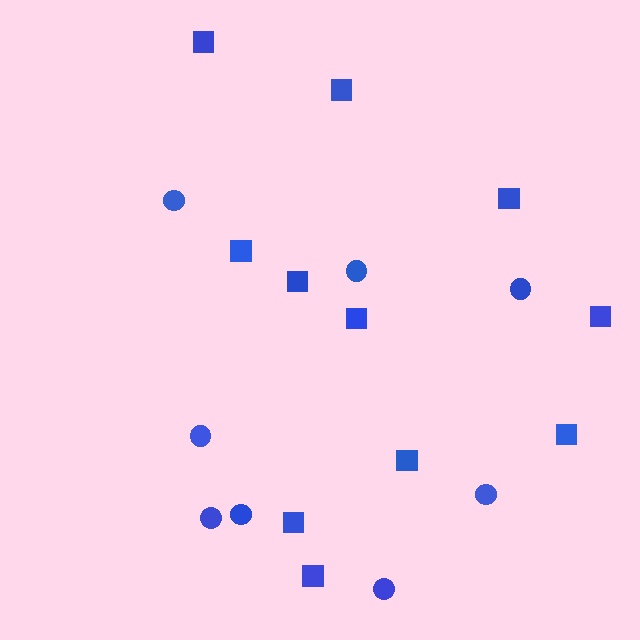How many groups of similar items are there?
There are 2 groups: one group of squares (11) and one group of circles (8).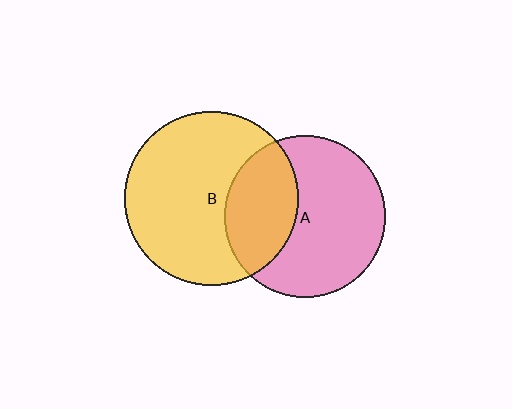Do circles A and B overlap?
Yes.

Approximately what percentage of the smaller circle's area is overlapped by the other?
Approximately 35%.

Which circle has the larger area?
Circle B (yellow).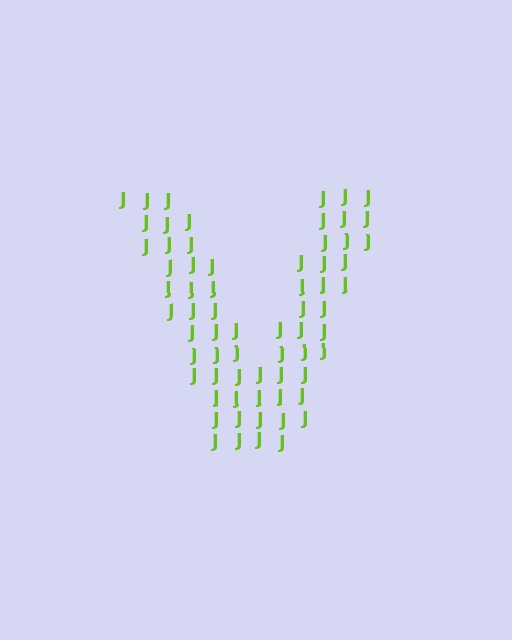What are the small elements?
The small elements are letter J's.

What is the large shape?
The large shape is the letter V.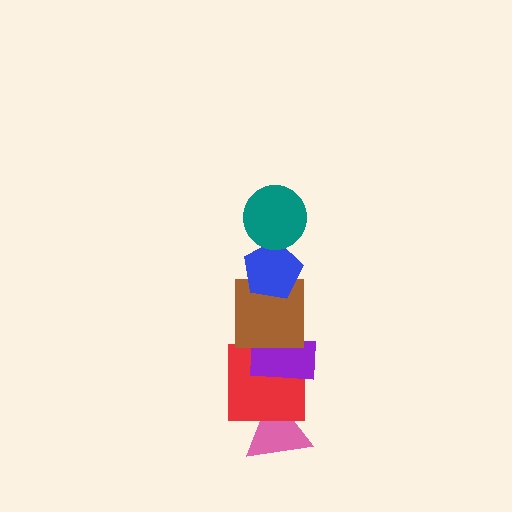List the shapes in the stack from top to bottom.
From top to bottom: the teal circle, the blue pentagon, the brown square, the purple rectangle, the red square, the pink triangle.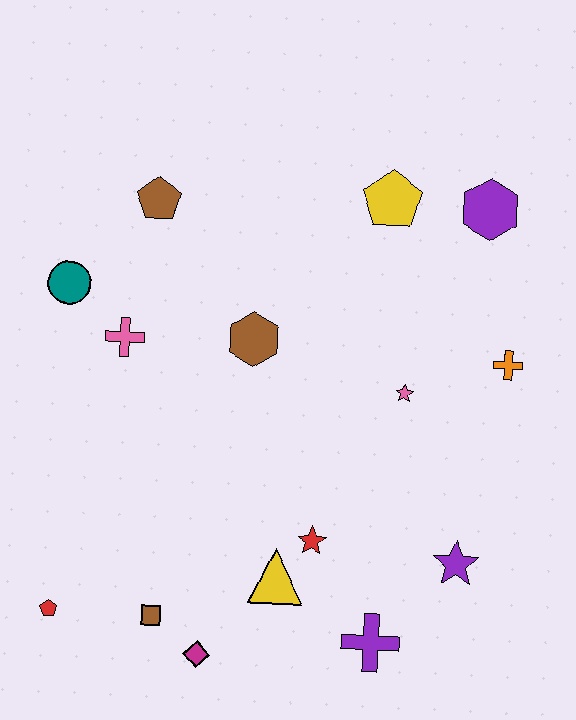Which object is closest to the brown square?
The magenta diamond is closest to the brown square.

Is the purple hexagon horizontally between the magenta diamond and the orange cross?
Yes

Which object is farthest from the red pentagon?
The purple hexagon is farthest from the red pentagon.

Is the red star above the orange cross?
No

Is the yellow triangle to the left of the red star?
Yes